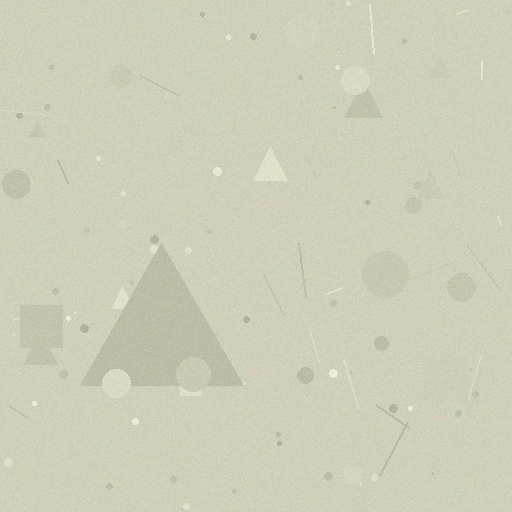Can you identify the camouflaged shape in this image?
The camouflaged shape is a triangle.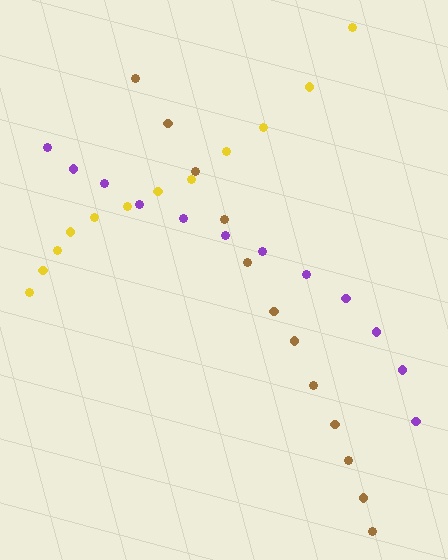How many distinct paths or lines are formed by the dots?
There are 3 distinct paths.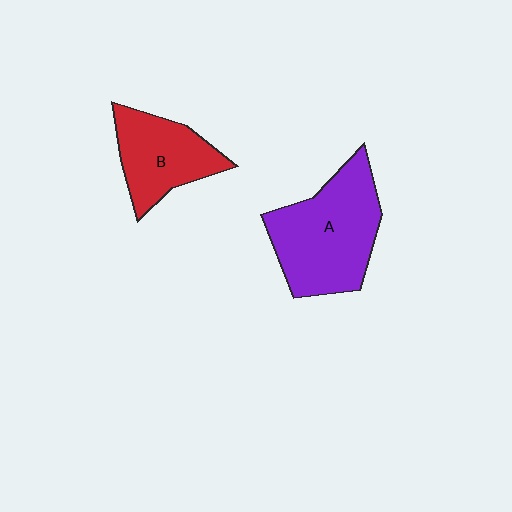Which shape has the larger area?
Shape A (purple).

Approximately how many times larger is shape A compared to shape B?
Approximately 1.5 times.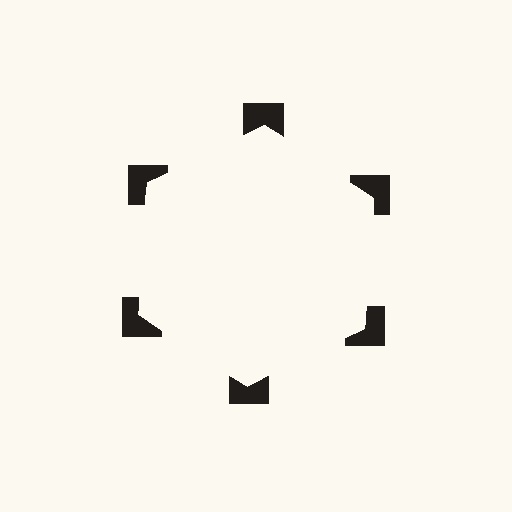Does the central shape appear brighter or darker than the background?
It typically appears slightly brighter than the background, even though no actual brightness change is drawn.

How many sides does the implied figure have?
6 sides.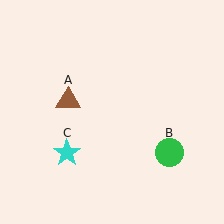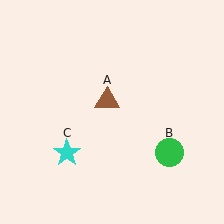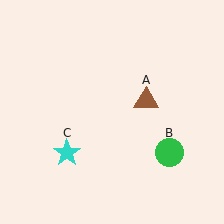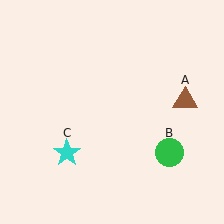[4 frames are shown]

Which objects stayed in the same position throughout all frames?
Green circle (object B) and cyan star (object C) remained stationary.